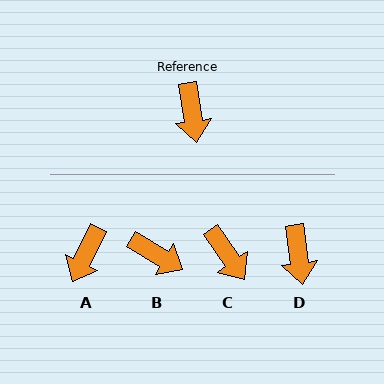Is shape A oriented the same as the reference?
No, it is off by about 34 degrees.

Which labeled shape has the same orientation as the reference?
D.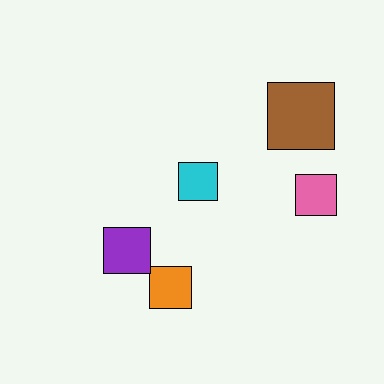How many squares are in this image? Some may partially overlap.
There are 5 squares.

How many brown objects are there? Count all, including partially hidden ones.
There is 1 brown object.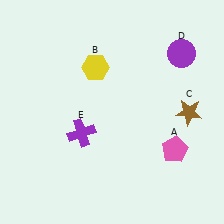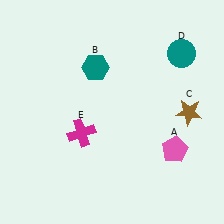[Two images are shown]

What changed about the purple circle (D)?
In Image 1, D is purple. In Image 2, it changed to teal.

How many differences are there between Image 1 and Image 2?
There are 3 differences between the two images.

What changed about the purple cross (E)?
In Image 1, E is purple. In Image 2, it changed to magenta.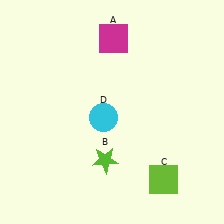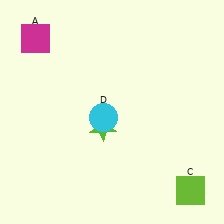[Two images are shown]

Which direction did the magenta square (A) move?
The magenta square (A) moved left.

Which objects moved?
The objects that moved are: the magenta square (A), the lime star (B), the lime square (C).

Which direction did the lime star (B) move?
The lime star (B) moved up.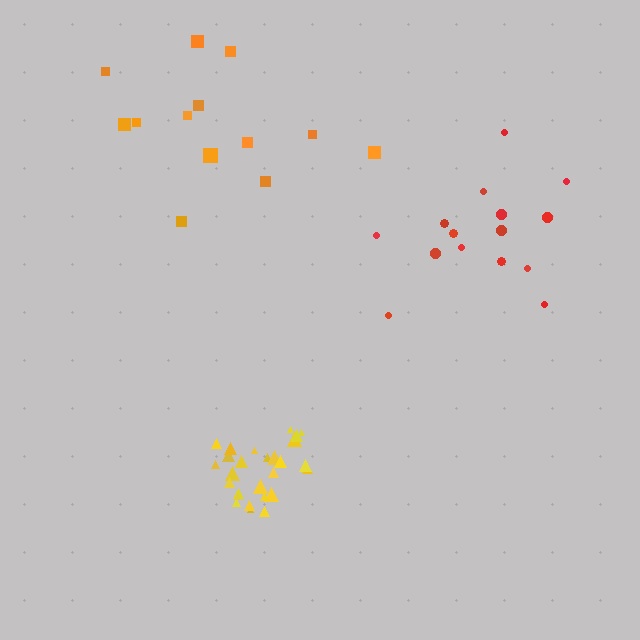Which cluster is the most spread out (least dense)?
Orange.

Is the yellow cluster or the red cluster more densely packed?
Yellow.